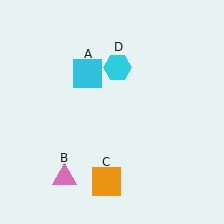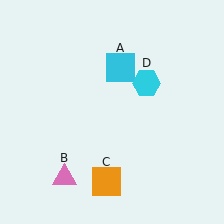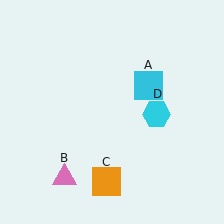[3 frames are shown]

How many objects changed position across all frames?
2 objects changed position: cyan square (object A), cyan hexagon (object D).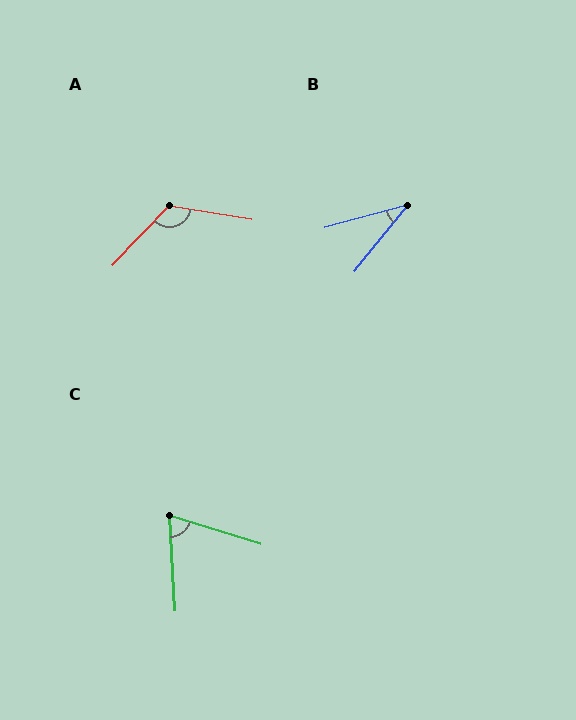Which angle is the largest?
A, at approximately 124 degrees.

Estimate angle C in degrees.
Approximately 69 degrees.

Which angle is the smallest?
B, at approximately 36 degrees.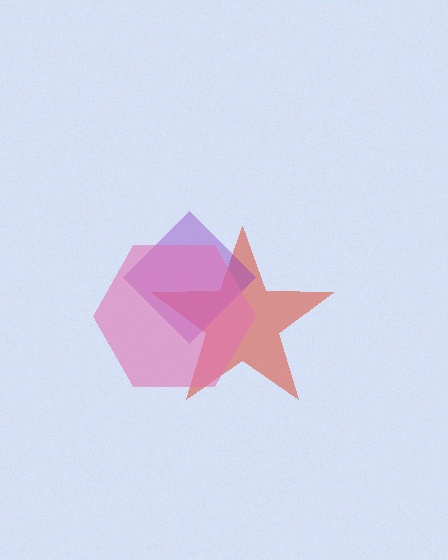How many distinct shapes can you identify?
There are 3 distinct shapes: a red star, a purple diamond, a pink hexagon.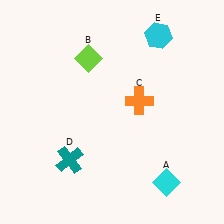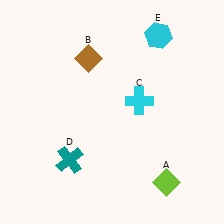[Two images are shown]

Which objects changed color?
A changed from cyan to lime. B changed from lime to brown. C changed from orange to cyan.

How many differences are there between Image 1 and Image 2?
There are 3 differences between the two images.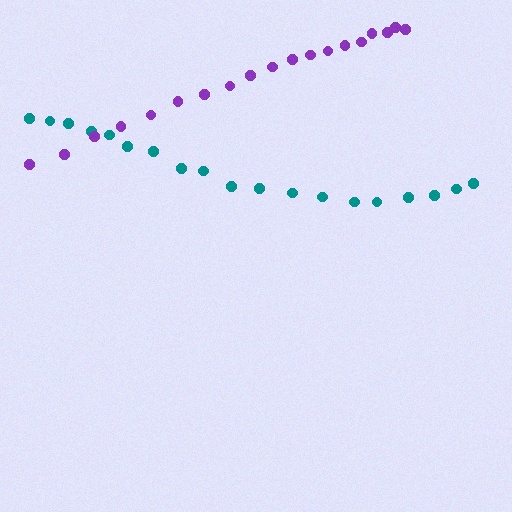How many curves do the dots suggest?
There are 2 distinct paths.